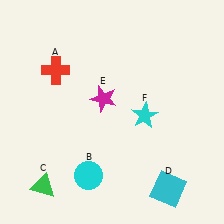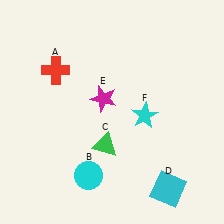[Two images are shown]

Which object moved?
The green triangle (C) moved right.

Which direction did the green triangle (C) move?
The green triangle (C) moved right.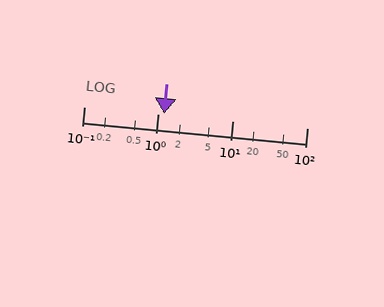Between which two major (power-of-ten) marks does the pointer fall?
The pointer is between 1 and 10.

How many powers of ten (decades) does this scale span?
The scale spans 3 decades, from 0.1 to 100.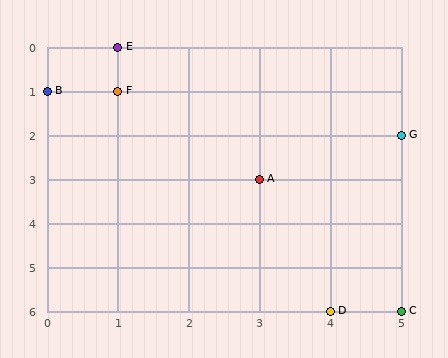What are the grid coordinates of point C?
Point C is at grid coordinates (5, 6).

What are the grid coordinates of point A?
Point A is at grid coordinates (3, 3).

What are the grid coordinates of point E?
Point E is at grid coordinates (1, 0).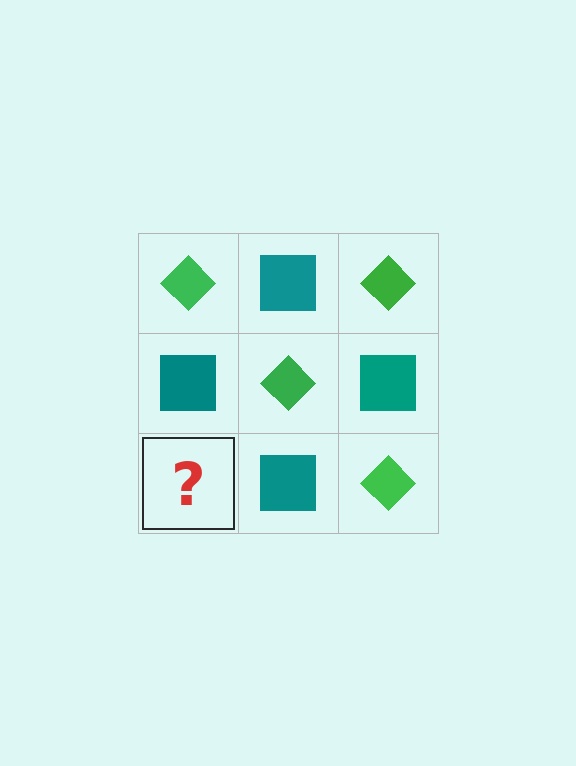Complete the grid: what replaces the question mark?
The question mark should be replaced with a green diamond.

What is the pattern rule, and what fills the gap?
The rule is that it alternates green diamond and teal square in a checkerboard pattern. The gap should be filled with a green diamond.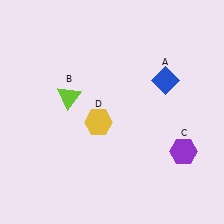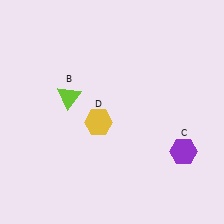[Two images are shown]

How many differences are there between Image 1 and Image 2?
There is 1 difference between the two images.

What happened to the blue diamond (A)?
The blue diamond (A) was removed in Image 2. It was in the top-right area of Image 1.